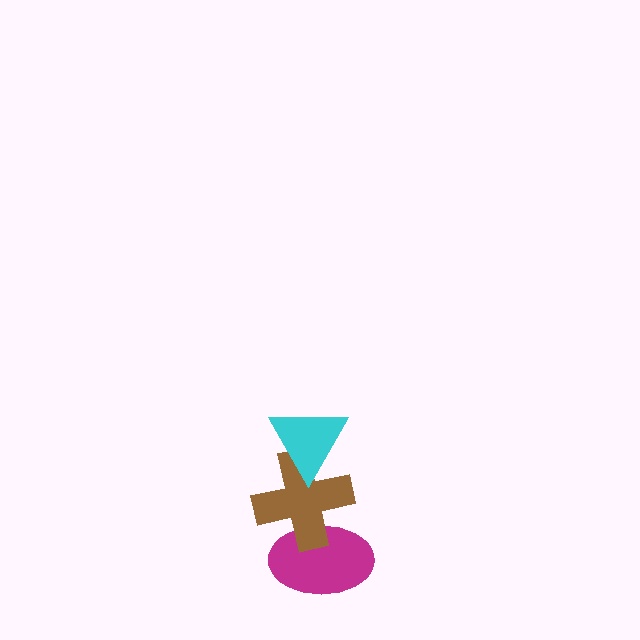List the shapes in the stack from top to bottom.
From top to bottom: the cyan triangle, the brown cross, the magenta ellipse.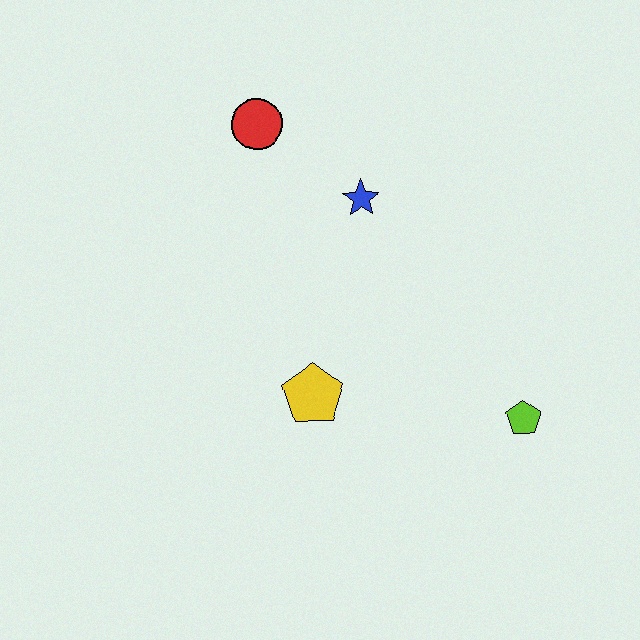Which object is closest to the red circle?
The blue star is closest to the red circle.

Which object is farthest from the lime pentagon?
The red circle is farthest from the lime pentagon.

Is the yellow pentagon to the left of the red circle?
No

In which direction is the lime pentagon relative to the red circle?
The lime pentagon is below the red circle.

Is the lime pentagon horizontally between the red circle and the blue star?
No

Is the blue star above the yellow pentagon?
Yes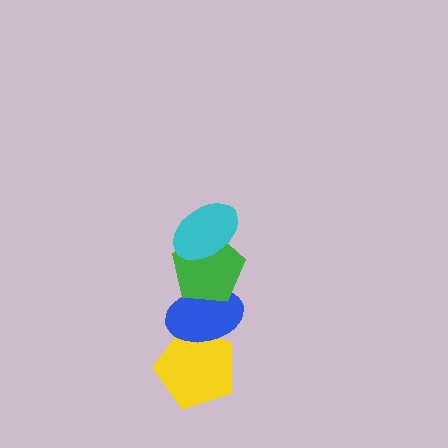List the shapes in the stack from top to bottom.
From top to bottom: the cyan ellipse, the green pentagon, the blue ellipse, the yellow pentagon.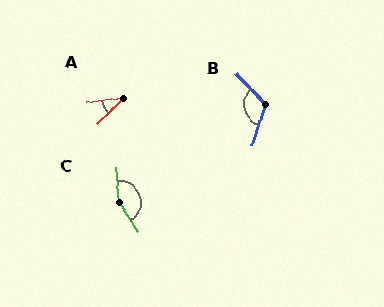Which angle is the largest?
C, at approximately 152 degrees.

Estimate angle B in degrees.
Approximately 119 degrees.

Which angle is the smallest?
A, at approximately 37 degrees.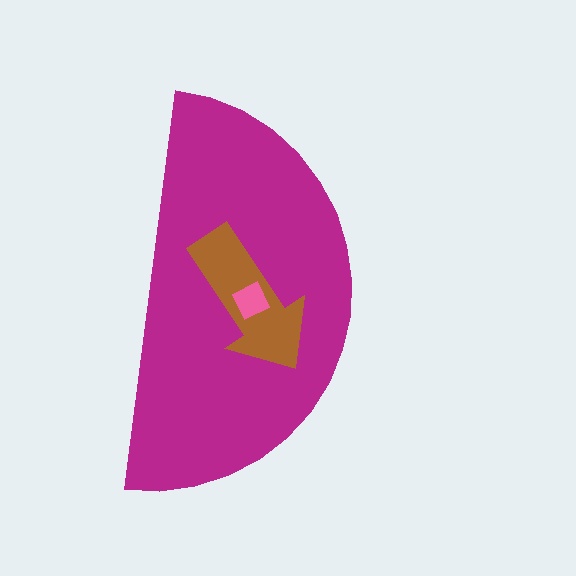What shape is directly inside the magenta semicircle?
The brown arrow.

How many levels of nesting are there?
3.